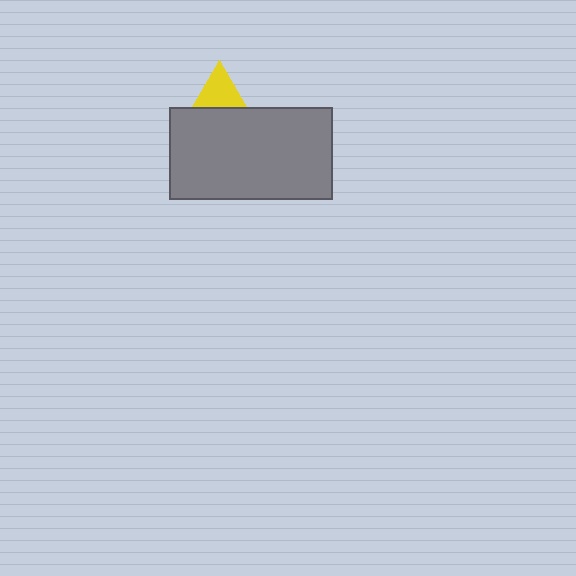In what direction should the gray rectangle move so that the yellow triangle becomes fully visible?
The gray rectangle should move down. That is the shortest direction to clear the overlap and leave the yellow triangle fully visible.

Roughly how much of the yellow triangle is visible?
A small part of it is visible (roughly 34%).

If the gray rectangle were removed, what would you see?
You would see the complete yellow triangle.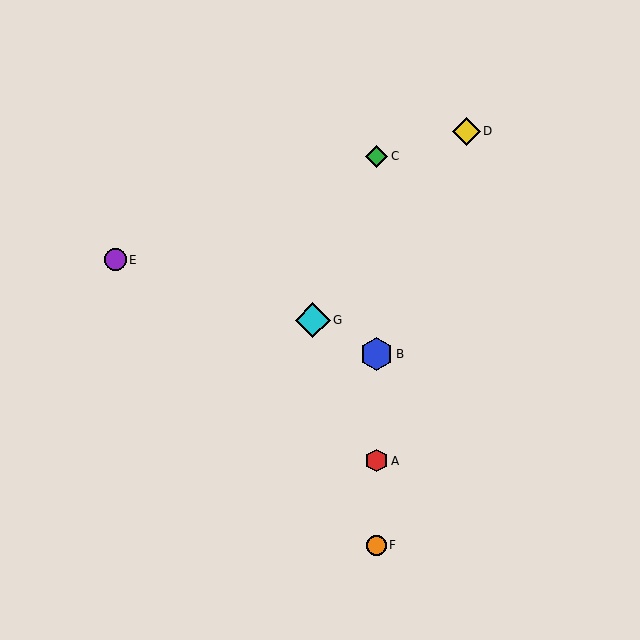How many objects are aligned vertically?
4 objects (A, B, C, F) are aligned vertically.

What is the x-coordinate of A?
Object A is at x≈376.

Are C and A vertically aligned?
Yes, both are at x≈376.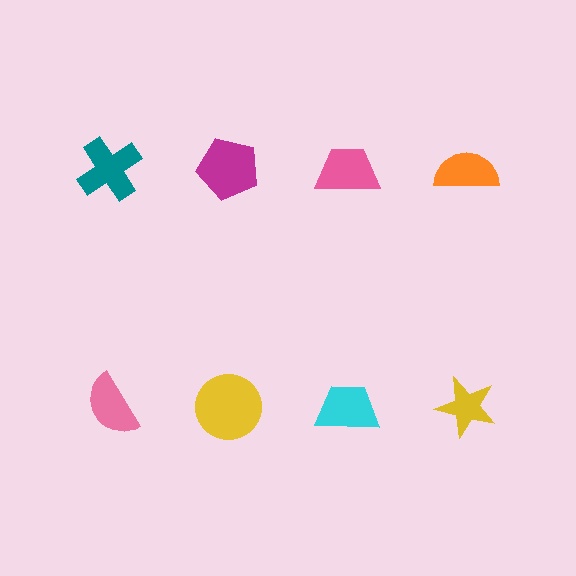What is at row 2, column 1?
A pink semicircle.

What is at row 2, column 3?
A cyan trapezoid.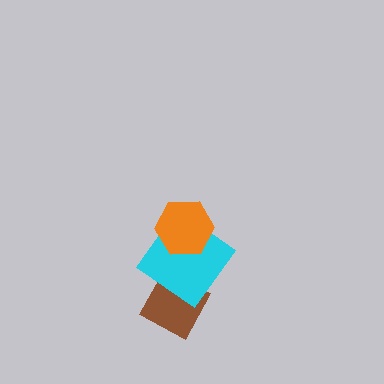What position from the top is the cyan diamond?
The cyan diamond is 2nd from the top.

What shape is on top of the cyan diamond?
The orange hexagon is on top of the cyan diamond.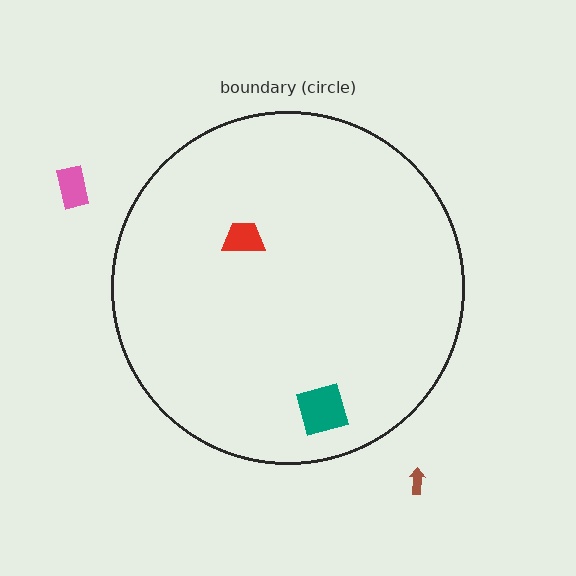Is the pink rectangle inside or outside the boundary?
Outside.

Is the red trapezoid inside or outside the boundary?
Inside.